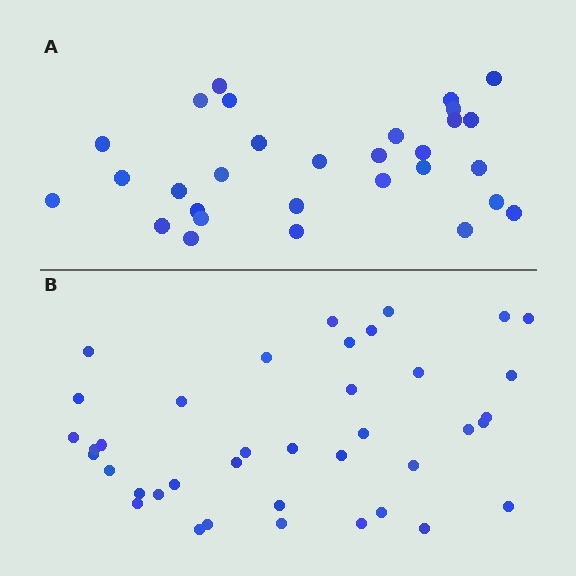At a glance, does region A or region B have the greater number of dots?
Region B (the bottom region) has more dots.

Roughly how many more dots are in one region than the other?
Region B has roughly 8 or so more dots than region A.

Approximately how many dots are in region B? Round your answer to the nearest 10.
About 40 dots. (The exact count is 39, which rounds to 40.)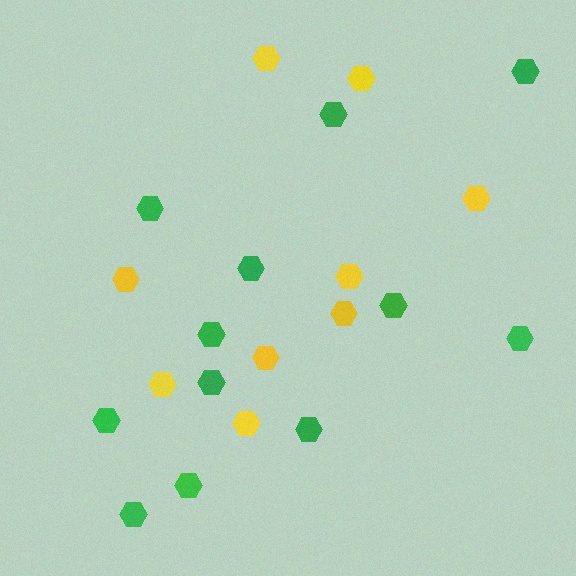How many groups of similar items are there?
There are 2 groups: one group of green hexagons (12) and one group of yellow hexagons (9).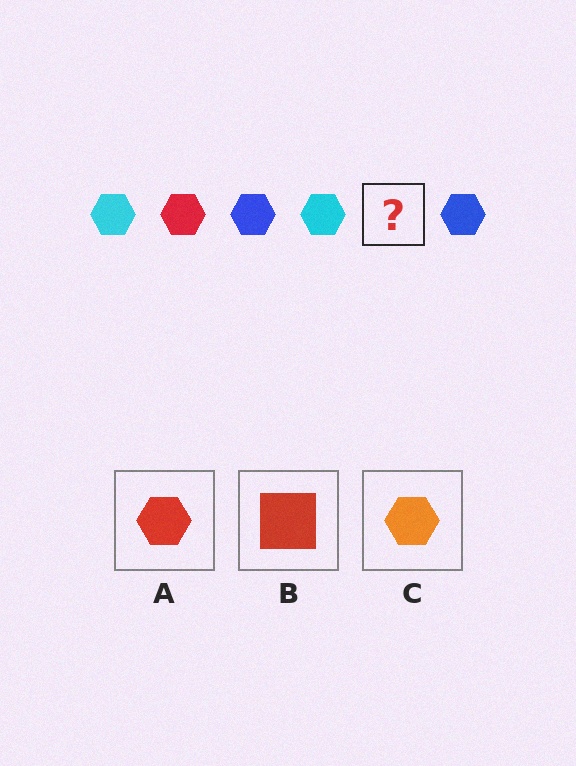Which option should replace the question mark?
Option A.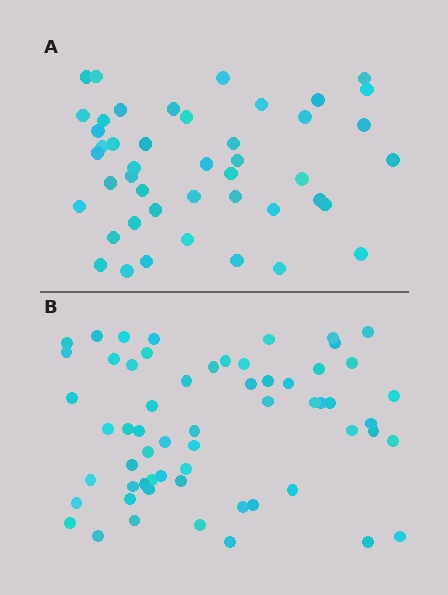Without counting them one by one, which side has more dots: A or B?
Region B (the bottom region) has more dots.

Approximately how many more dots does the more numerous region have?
Region B has approximately 15 more dots than region A.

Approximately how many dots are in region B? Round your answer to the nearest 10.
About 60 dots.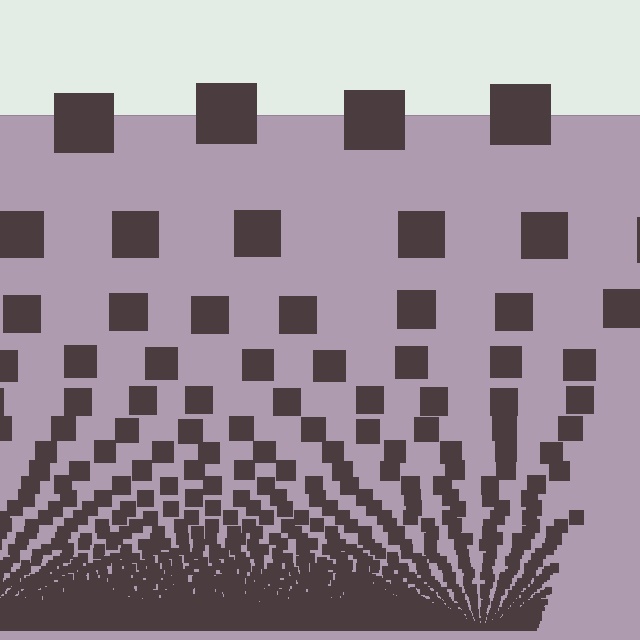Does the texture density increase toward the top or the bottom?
Density increases toward the bottom.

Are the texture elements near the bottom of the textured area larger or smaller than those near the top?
Smaller. The gradient is inverted — elements near the bottom are smaller and denser.